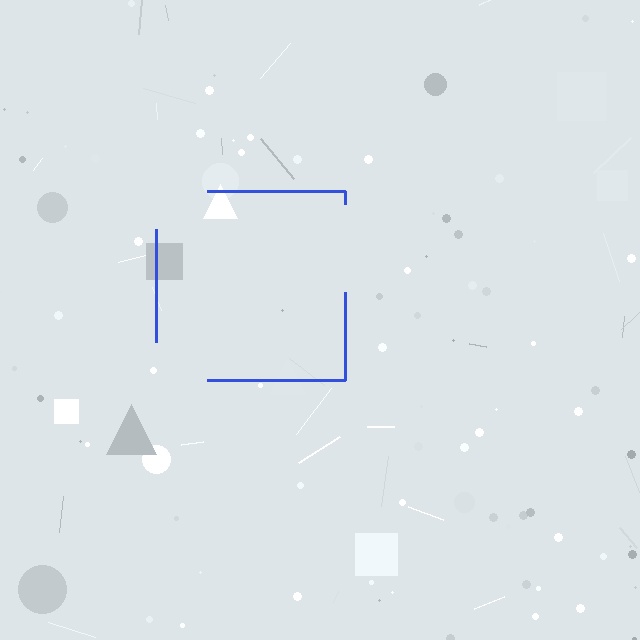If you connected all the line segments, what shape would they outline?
They would outline a square.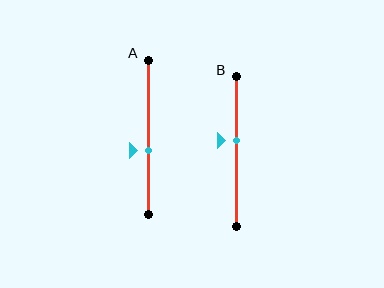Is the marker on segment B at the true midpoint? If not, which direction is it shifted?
No, the marker on segment B is shifted upward by about 7% of the segment length.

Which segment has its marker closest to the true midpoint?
Segment B has its marker closest to the true midpoint.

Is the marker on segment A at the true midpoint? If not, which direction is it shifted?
No, the marker on segment A is shifted downward by about 8% of the segment length.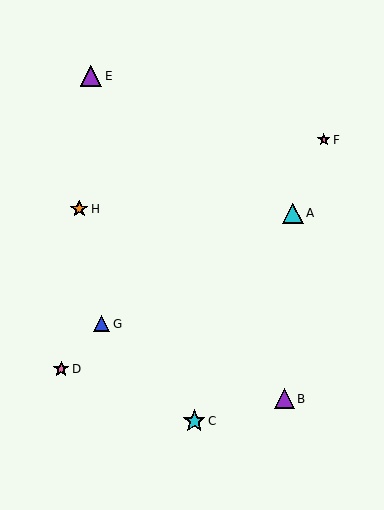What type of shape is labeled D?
Shape D is a pink star.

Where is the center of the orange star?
The center of the orange star is at (79, 209).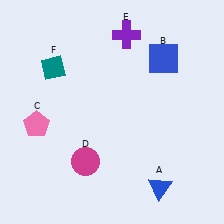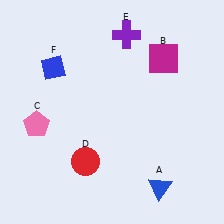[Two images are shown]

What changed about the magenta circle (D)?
In Image 1, D is magenta. In Image 2, it changed to red.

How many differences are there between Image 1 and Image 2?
There are 3 differences between the two images.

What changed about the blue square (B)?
In Image 1, B is blue. In Image 2, it changed to magenta.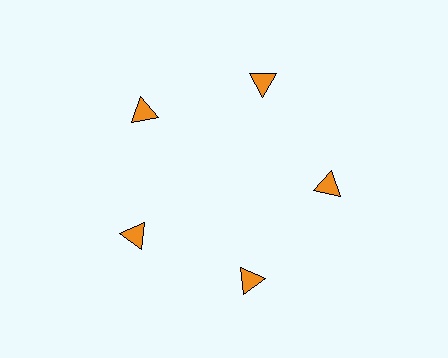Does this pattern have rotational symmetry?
Yes, this pattern has 5-fold rotational symmetry. It looks the same after rotating 72 degrees around the center.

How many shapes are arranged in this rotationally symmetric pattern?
There are 5 shapes, arranged in 5 groups of 1.